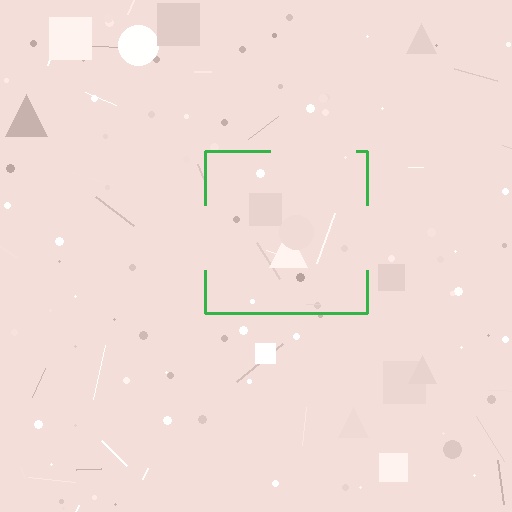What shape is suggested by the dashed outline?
The dashed outline suggests a square.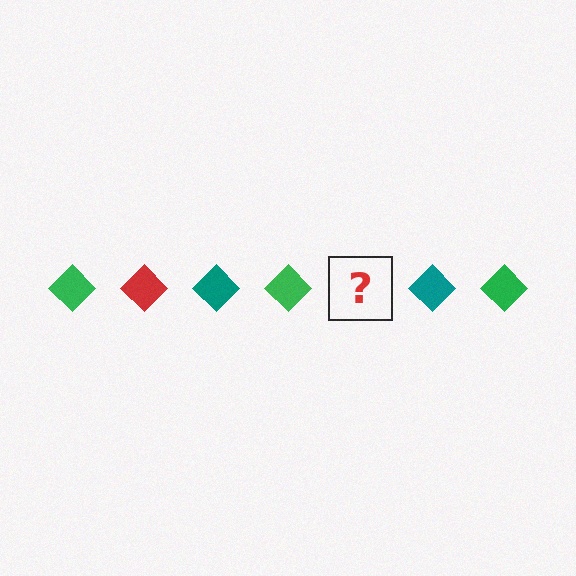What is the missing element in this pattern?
The missing element is a red diamond.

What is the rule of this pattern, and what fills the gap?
The rule is that the pattern cycles through green, red, teal diamonds. The gap should be filled with a red diamond.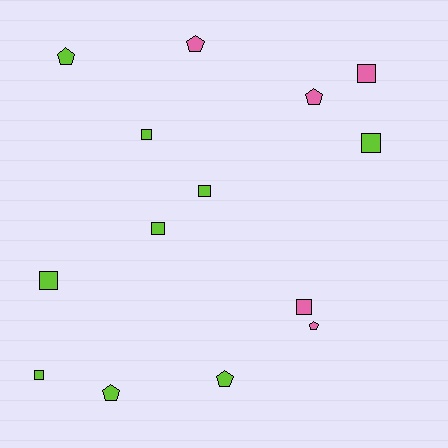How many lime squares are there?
There are 6 lime squares.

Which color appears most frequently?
Lime, with 9 objects.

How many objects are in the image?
There are 14 objects.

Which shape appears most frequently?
Square, with 8 objects.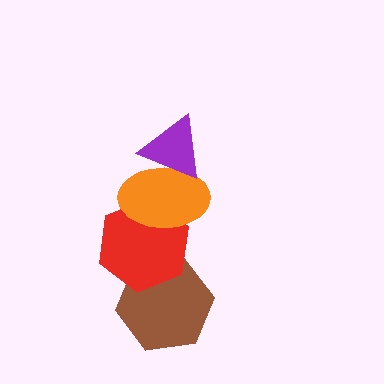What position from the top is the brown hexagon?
The brown hexagon is 4th from the top.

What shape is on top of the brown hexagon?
The red hexagon is on top of the brown hexagon.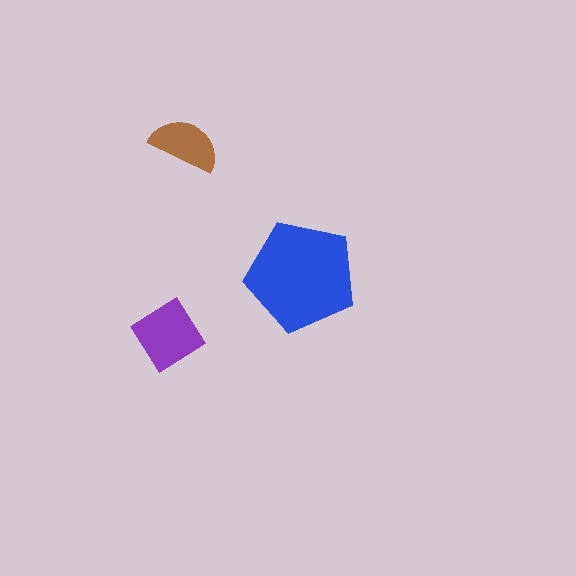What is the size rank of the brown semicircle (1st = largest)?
3rd.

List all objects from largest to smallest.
The blue pentagon, the purple diamond, the brown semicircle.